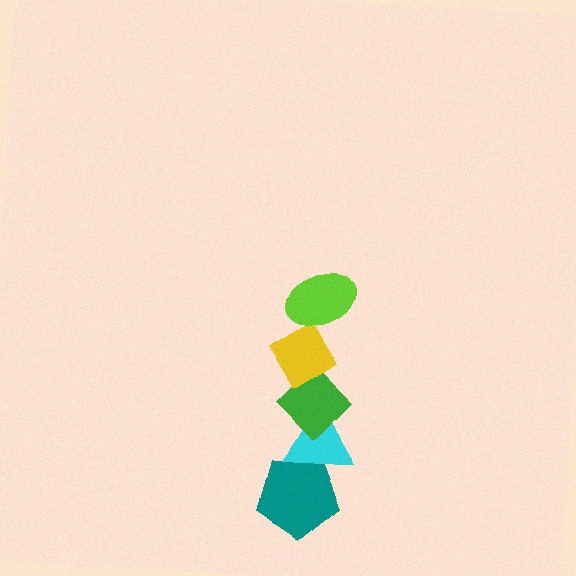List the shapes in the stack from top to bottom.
From top to bottom: the lime ellipse, the yellow diamond, the green diamond, the cyan triangle, the teal pentagon.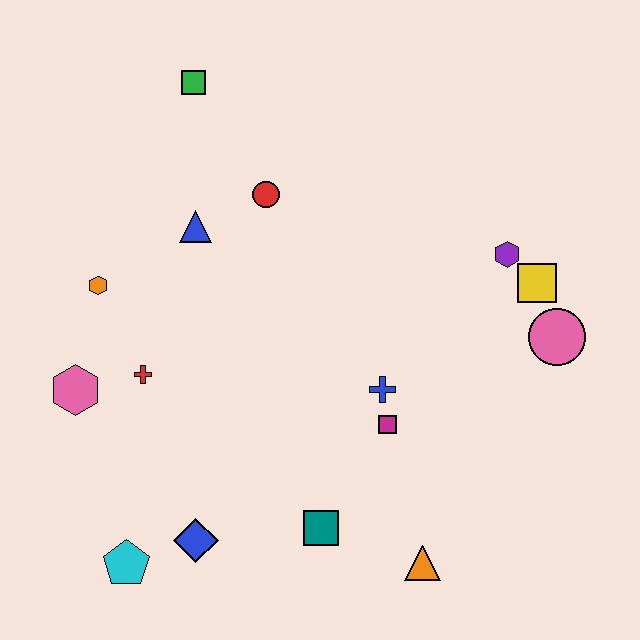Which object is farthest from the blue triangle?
The orange triangle is farthest from the blue triangle.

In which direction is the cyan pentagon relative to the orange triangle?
The cyan pentagon is to the left of the orange triangle.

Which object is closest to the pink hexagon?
The red cross is closest to the pink hexagon.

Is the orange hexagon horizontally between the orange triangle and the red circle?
No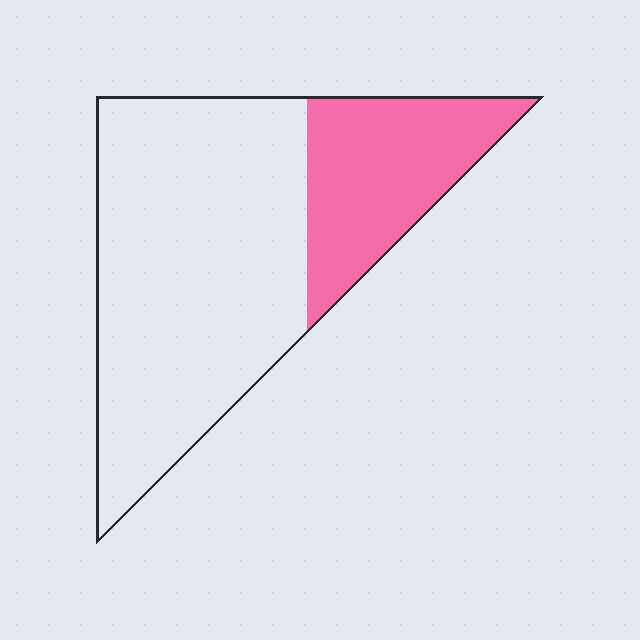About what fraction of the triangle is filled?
About one quarter (1/4).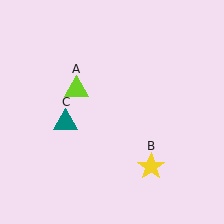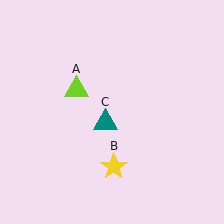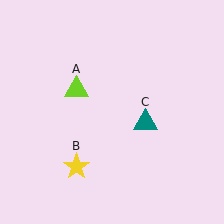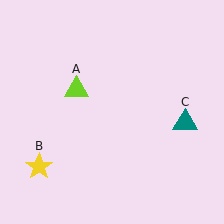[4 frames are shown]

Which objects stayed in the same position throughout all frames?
Lime triangle (object A) remained stationary.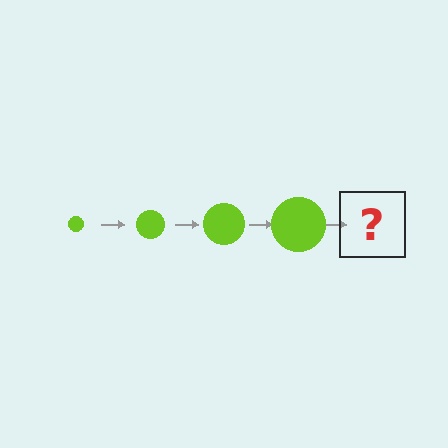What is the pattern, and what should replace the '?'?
The pattern is that the circle gets progressively larger each step. The '?' should be a lime circle, larger than the previous one.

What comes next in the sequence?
The next element should be a lime circle, larger than the previous one.